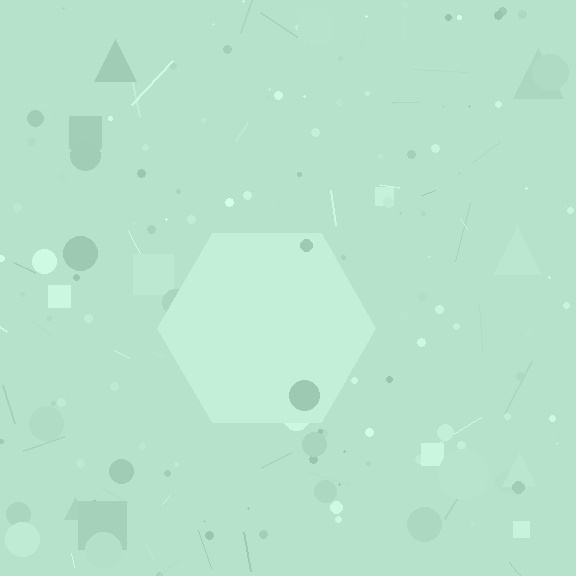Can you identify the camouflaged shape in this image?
The camouflaged shape is a hexagon.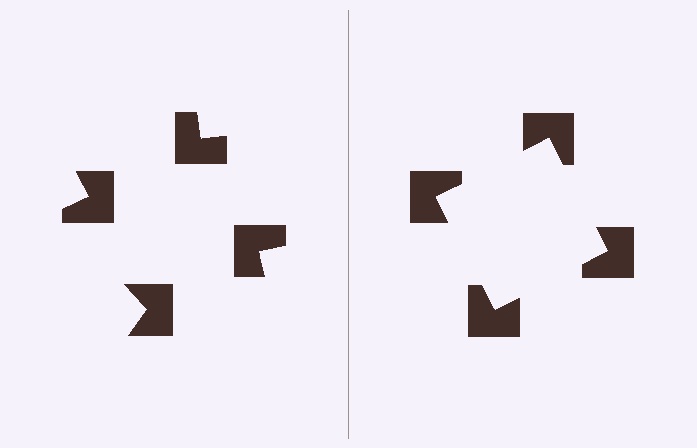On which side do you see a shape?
An illusory square appears on the right side. On the left side the wedge cuts are rotated, so no coherent shape forms.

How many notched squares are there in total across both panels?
8 — 4 on each side.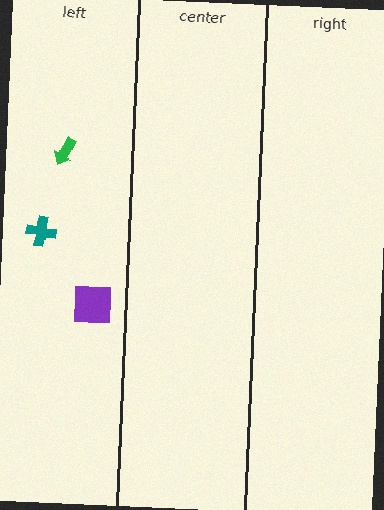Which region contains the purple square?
The left region.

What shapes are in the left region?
The purple square, the green arrow, the teal cross.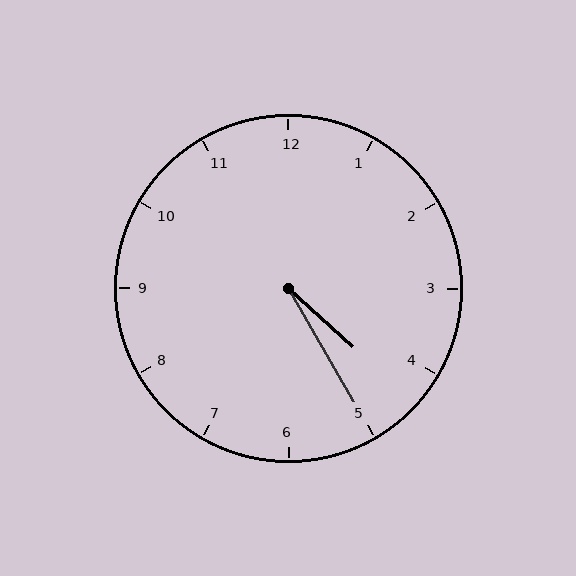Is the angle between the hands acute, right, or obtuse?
It is acute.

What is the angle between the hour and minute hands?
Approximately 18 degrees.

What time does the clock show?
4:25.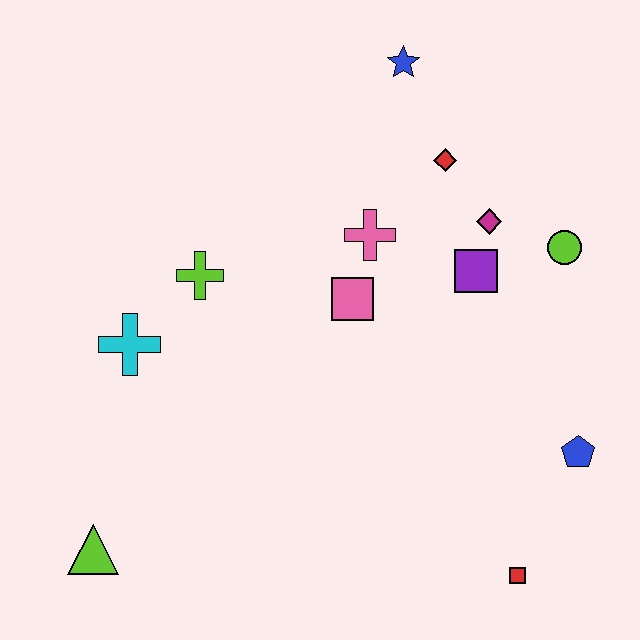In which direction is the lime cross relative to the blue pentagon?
The lime cross is to the left of the blue pentagon.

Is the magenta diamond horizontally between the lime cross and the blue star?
No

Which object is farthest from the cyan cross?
The blue pentagon is farthest from the cyan cross.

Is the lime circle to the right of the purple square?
Yes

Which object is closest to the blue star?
The red diamond is closest to the blue star.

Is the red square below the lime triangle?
Yes